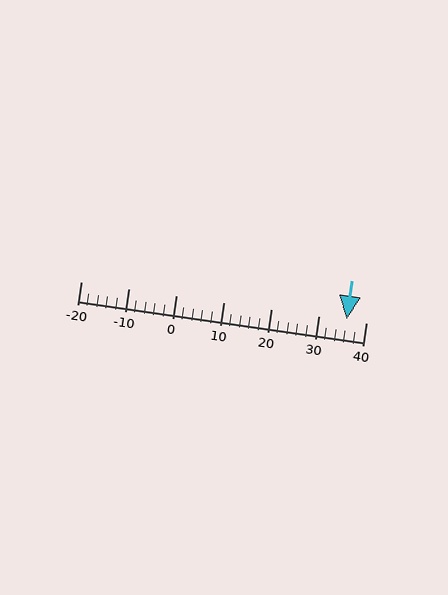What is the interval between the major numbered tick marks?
The major tick marks are spaced 10 units apart.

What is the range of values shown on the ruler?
The ruler shows values from -20 to 40.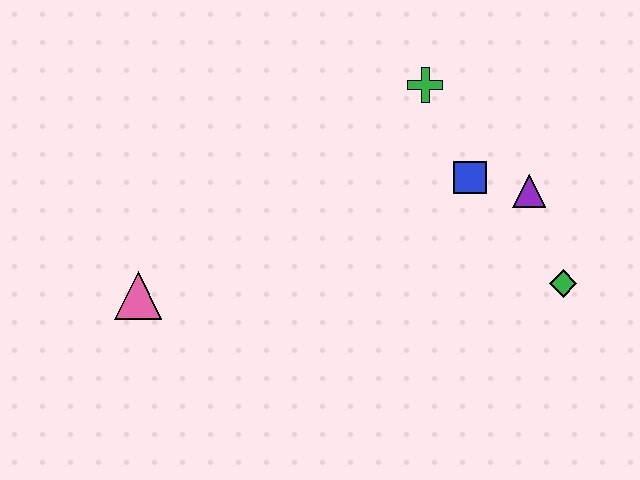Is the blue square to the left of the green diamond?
Yes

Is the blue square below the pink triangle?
No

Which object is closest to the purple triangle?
The blue square is closest to the purple triangle.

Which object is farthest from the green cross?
The pink triangle is farthest from the green cross.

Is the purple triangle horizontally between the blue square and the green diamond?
Yes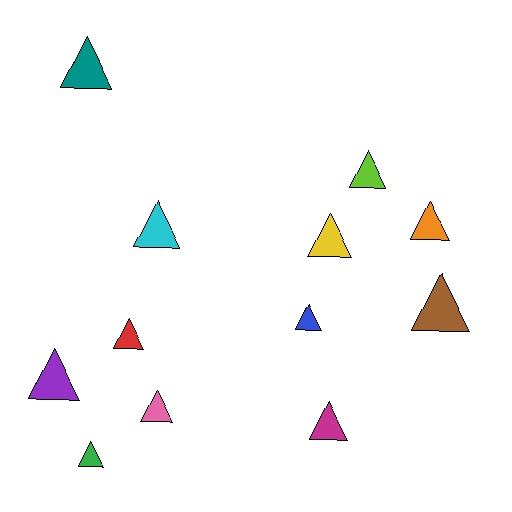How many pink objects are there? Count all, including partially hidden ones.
There is 1 pink object.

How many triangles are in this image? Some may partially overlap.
There are 12 triangles.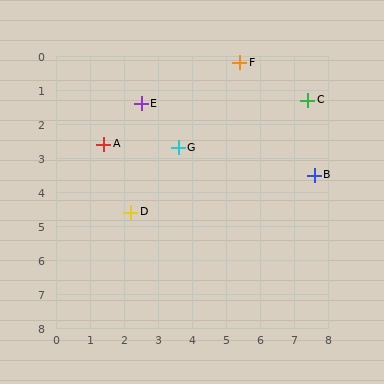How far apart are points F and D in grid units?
Points F and D are about 5.4 grid units apart.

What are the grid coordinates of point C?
Point C is at approximately (7.4, 1.3).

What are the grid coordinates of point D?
Point D is at approximately (2.2, 4.6).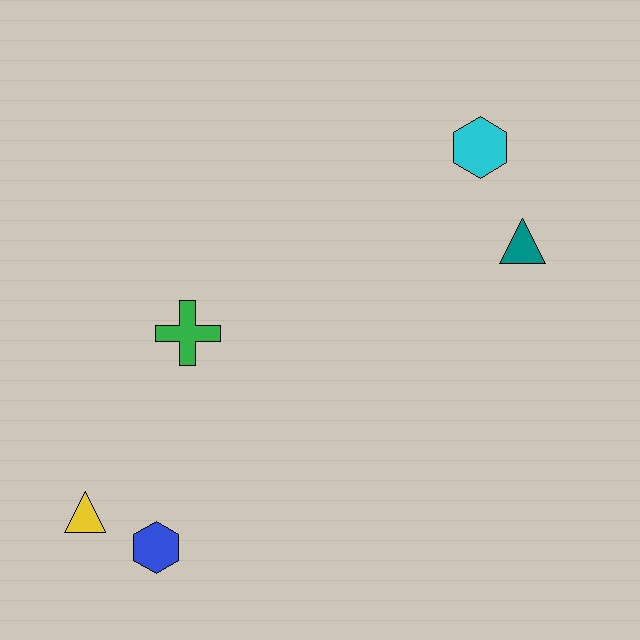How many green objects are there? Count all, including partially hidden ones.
There is 1 green object.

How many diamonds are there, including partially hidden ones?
There are no diamonds.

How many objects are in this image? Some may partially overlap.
There are 5 objects.